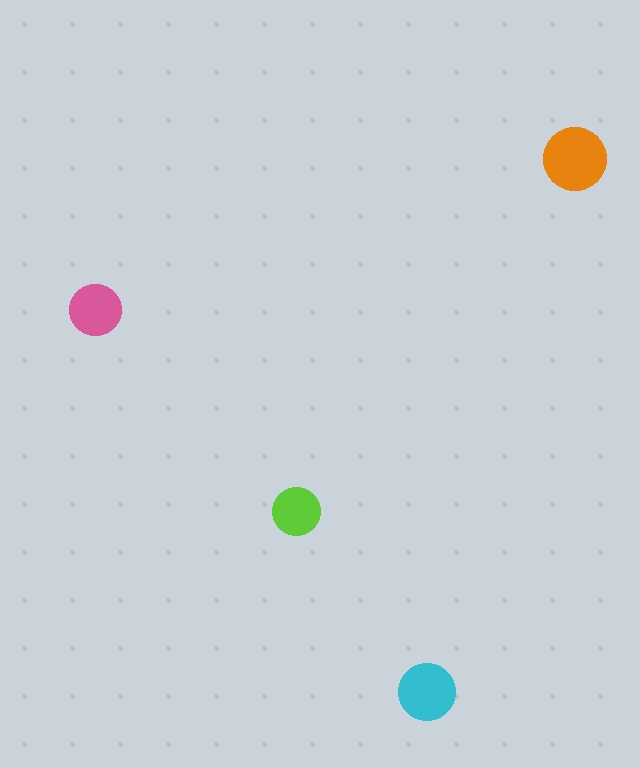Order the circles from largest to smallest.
the orange one, the cyan one, the pink one, the lime one.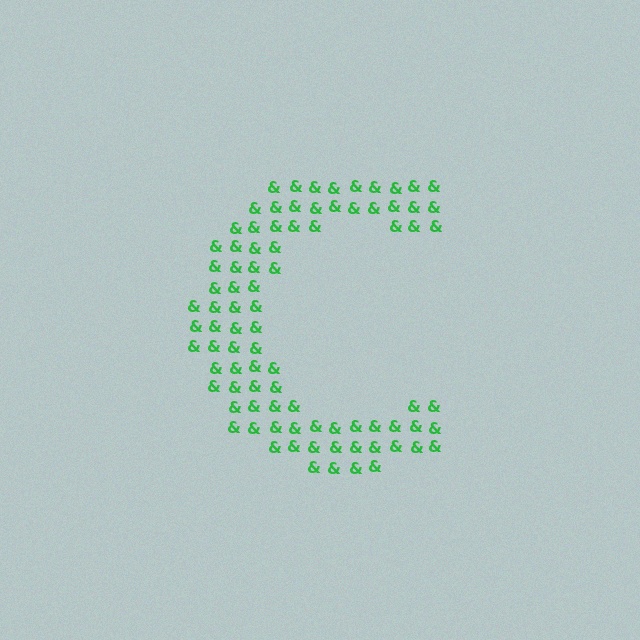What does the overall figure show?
The overall figure shows the letter C.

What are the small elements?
The small elements are ampersands.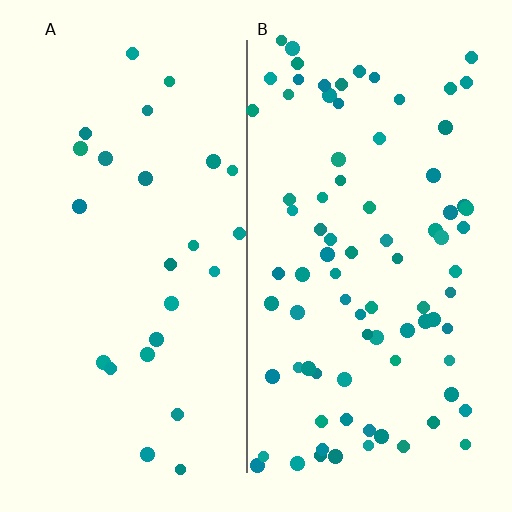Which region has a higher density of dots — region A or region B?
B (the right).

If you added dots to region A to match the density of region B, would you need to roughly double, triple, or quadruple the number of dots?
Approximately triple.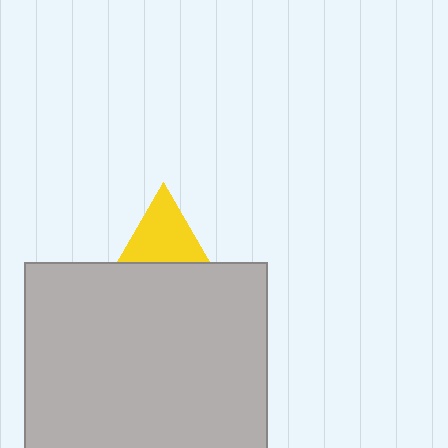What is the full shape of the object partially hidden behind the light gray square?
The partially hidden object is a yellow triangle.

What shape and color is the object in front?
The object in front is a light gray square.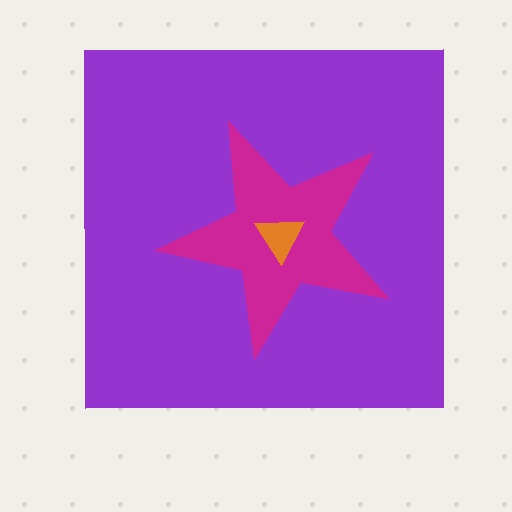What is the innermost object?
The orange triangle.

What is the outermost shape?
The purple square.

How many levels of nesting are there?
3.